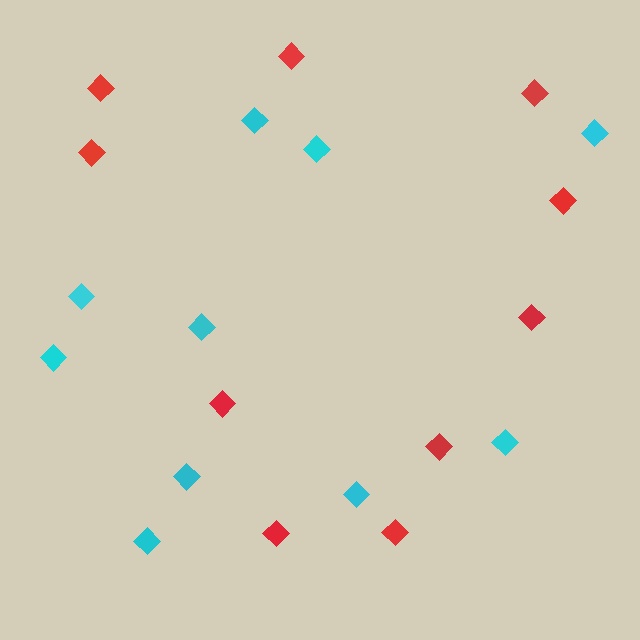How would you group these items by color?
There are 2 groups: one group of cyan diamonds (10) and one group of red diamonds (10).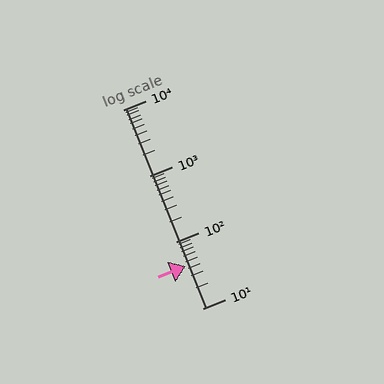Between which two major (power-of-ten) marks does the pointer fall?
The pointer is between 10 and 100.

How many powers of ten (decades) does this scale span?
The scale spans 3 decades, from 10 to 10000.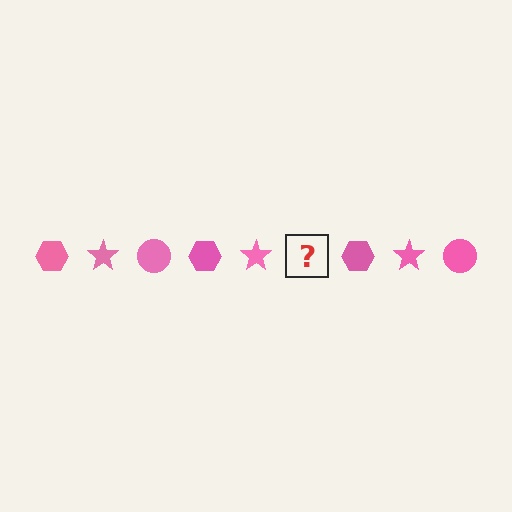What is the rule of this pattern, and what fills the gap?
The rule is that the pattern cycles through hexagon, star, circle shapes in pink. The gap should be filled with a pink circle.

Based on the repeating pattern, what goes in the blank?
The blank should be a pink circle.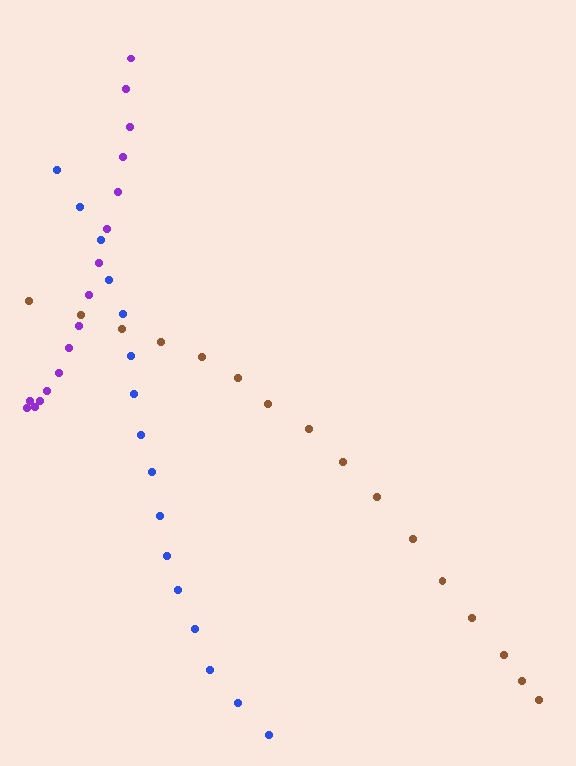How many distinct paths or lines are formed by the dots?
There are 3 distinct paths.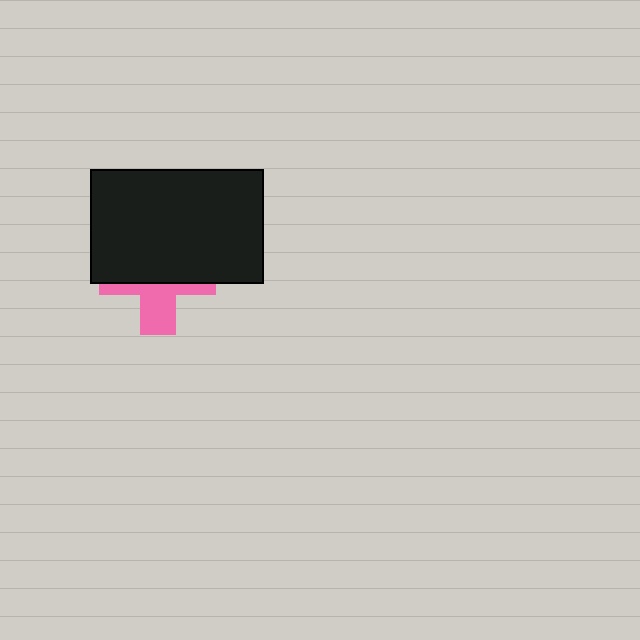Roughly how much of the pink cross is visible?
A small part of it is visible (roughly 40%).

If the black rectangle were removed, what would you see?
You would see the complete pink cross.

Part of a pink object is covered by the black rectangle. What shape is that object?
It is a cross.